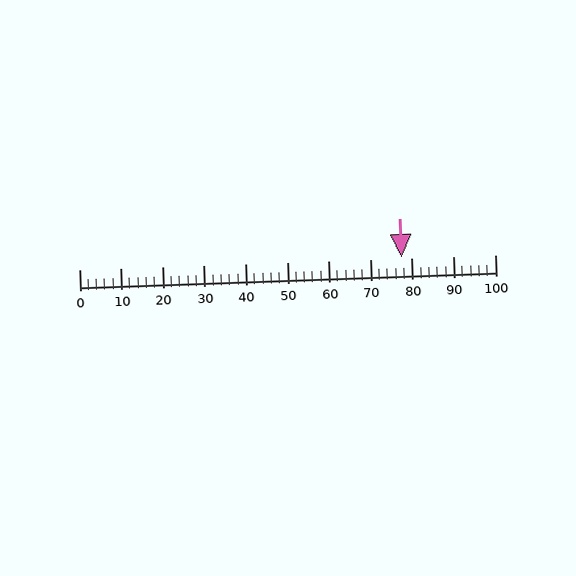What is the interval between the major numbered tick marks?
The major tick marks are spaced 10 units apart.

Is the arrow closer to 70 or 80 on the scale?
The arrow is closer to 80.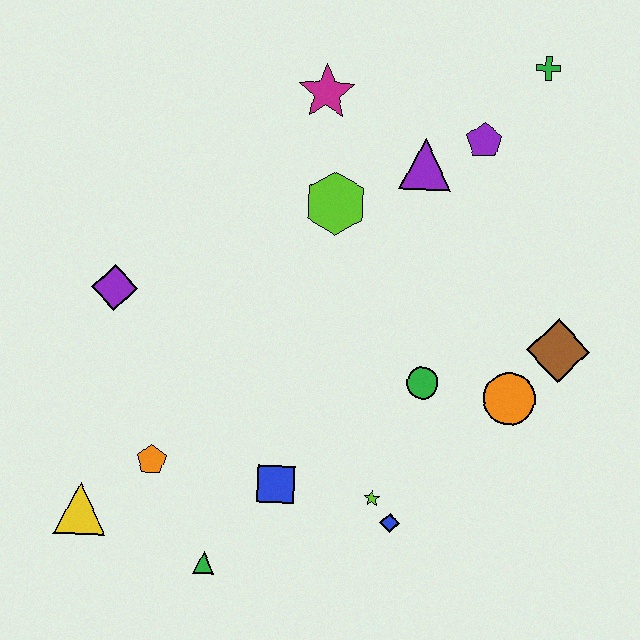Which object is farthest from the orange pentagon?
The green cross is farthest from the orange pentagon.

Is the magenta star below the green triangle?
No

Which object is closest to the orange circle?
The brown diamond is closest to the orange circle.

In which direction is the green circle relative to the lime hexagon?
The green circle is below the lime hexagon.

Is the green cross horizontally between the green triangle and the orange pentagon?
No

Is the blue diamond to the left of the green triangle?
No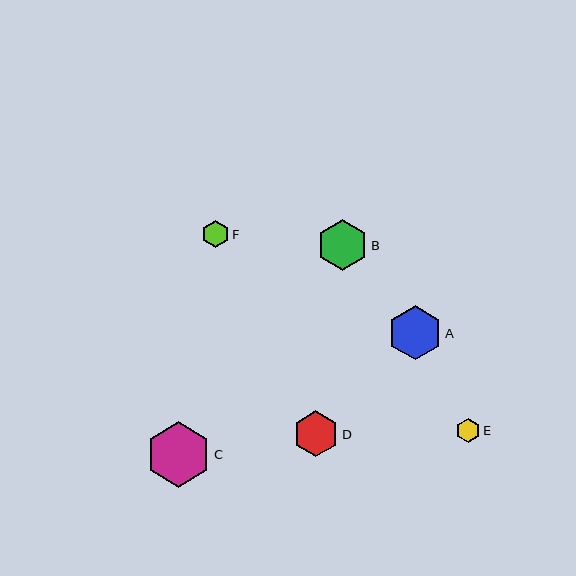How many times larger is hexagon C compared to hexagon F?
Hexagon C is approximately 2.4 times the size of hexagon F.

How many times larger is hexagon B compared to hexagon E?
Hexagon B is approximately 2.1 times the size of hexagon E.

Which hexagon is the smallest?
Hexagon E is the smallest with a size of approximately 24 pixels.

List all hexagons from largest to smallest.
From largest to smallest: C, A, B, D, F, E.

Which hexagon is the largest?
Hexagon C is the largest with a size of approximately 65 pixels.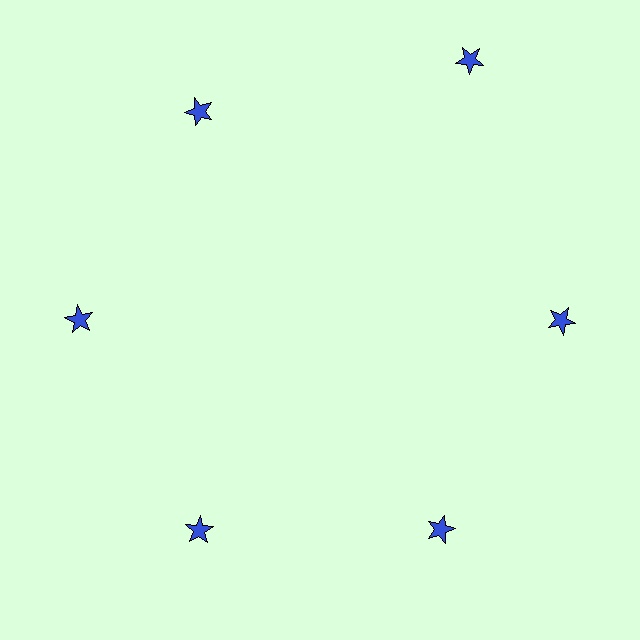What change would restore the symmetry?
The symmetry would be restored by moving it inward, back onto the ring so that all 6 stars sit at equal angles and equal distance from the center.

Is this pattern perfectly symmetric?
No. The 6 blue stars are arranged in a ring, but one element near the 1 o'clock position is pushed outward from the center, breaking the 6-fold rotational symmetry.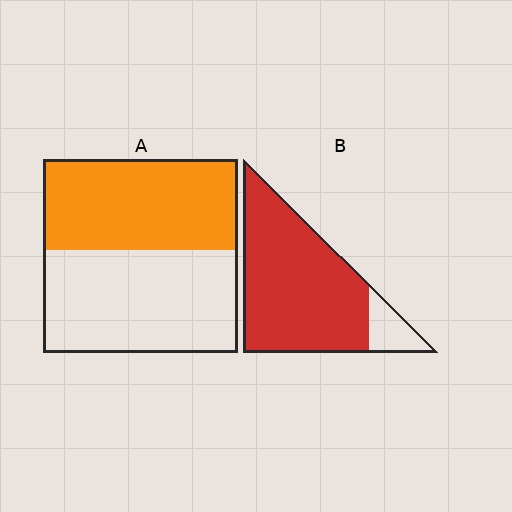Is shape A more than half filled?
Roughly half.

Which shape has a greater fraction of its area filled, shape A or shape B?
Shape B.